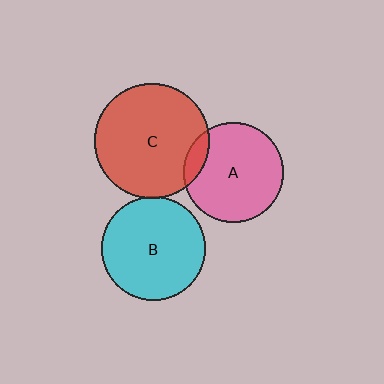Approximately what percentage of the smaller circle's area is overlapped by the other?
Approximately 10%.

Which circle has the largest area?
Circle C (red).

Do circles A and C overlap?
Yes.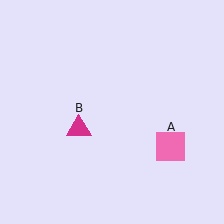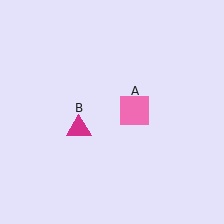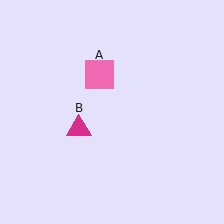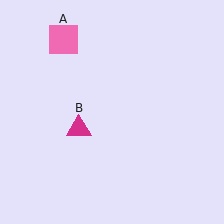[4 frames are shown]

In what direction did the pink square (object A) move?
The pink square (object A) moved up and to the left.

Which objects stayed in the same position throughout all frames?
Magenta triangle (object B) remained stationary.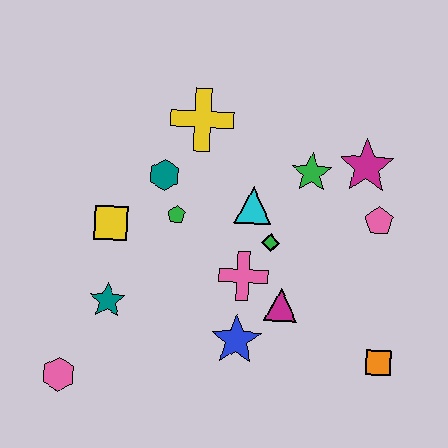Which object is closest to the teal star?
The yellow square is closest to the teal star.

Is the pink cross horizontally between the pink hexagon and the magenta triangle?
Yes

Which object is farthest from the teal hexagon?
The orange square is farthest from the teal hexagon.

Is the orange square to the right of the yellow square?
Yes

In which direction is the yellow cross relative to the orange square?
The yellow cross is above the orange square.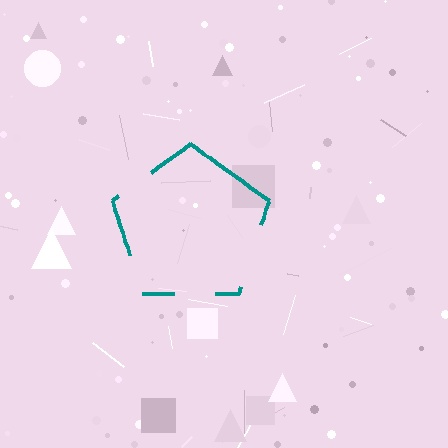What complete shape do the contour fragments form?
The contour fragments form a pentagon.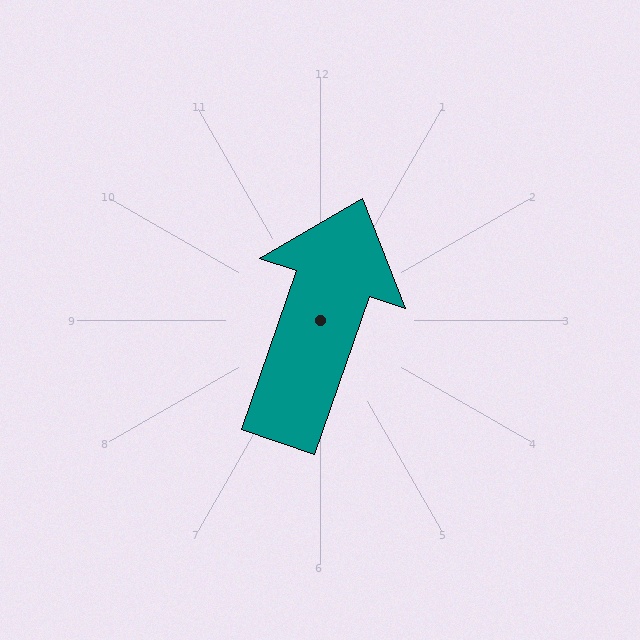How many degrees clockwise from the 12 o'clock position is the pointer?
Approximately 19 degrees.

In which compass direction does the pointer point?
North.